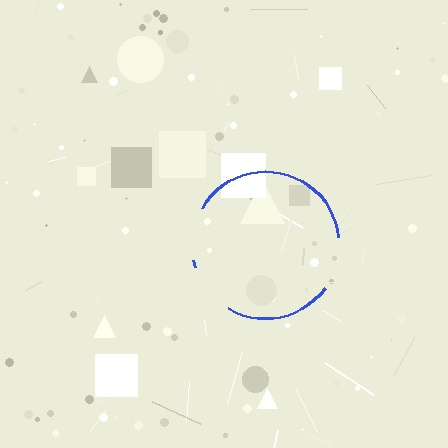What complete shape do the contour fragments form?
The contour fragments form a circle.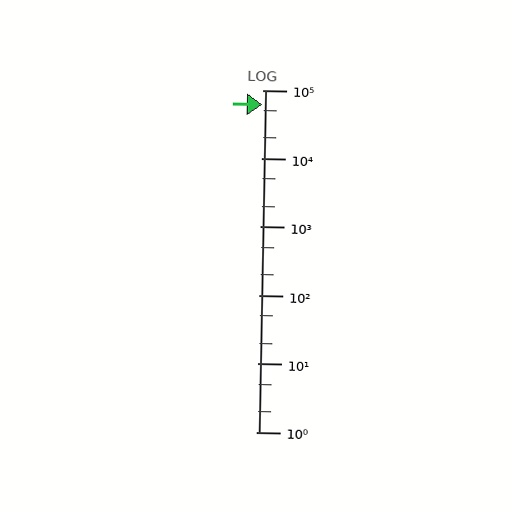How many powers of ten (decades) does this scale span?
The scale spans 5 decades, from 1 to 100000.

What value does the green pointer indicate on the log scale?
The pointer indicates approximately 62000.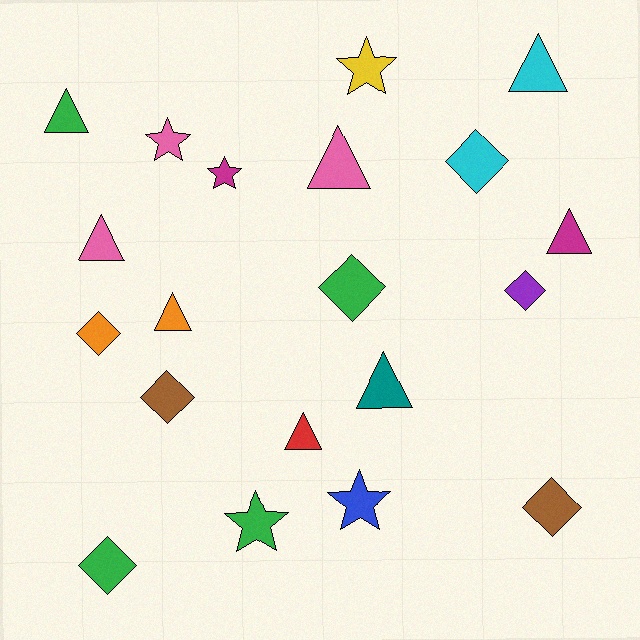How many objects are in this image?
There are 20 objects.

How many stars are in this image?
There are 5 stars.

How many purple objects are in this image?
There is 1 purple object.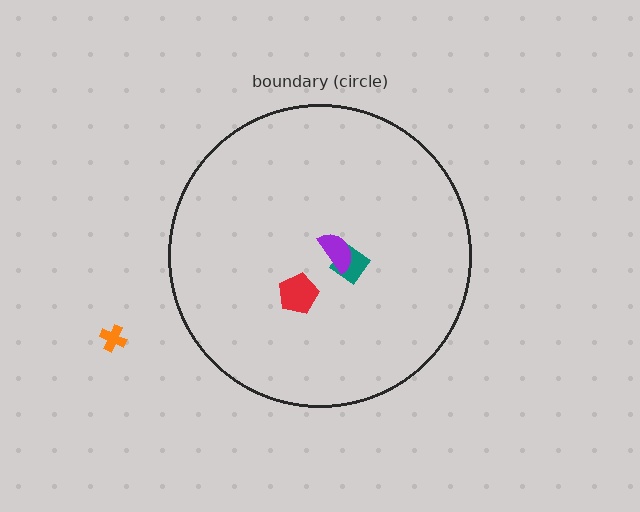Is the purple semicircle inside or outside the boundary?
Inside.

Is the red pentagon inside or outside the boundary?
Inside.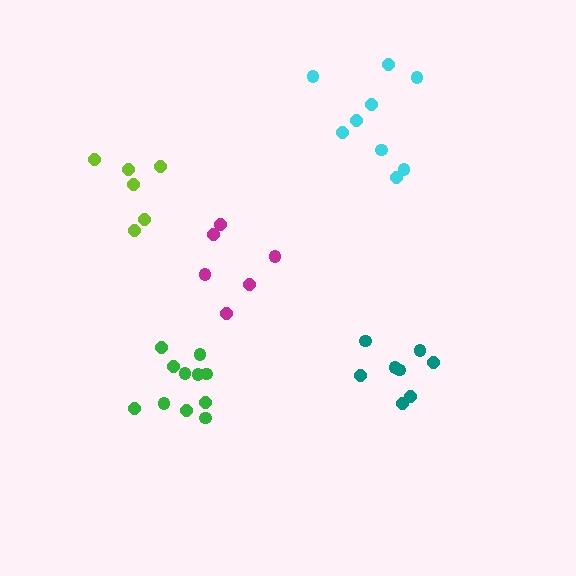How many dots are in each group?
Group 1: 9 dots, Group 2: 8 dots, Group 3: 11 dots, Group 4: 6 dots, Group 5: 6 dots (40 total).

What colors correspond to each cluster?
The clusters are colored: cyan, teal, green, lime, magenta.